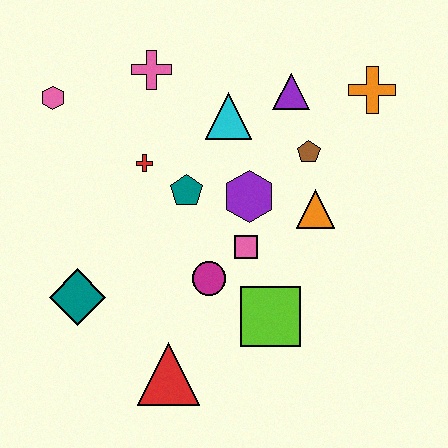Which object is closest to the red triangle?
The magenta circle is closest to the red triangle.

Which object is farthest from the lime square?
The pink hexagon is farthest from the lime square.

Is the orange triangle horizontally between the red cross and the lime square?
No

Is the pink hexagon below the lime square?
No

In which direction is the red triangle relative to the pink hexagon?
The red triangle is below the pink hexagon.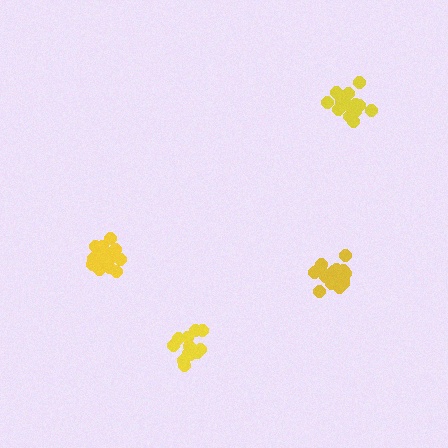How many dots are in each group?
Group 1: 18 dots, Group 2: 14 dots, Group 3: 15 dots, Group 4: 13 dots (60 total).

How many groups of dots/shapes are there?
There are 4 groups.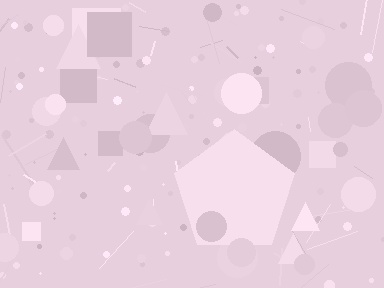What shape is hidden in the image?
A pentagon is hidden in the image.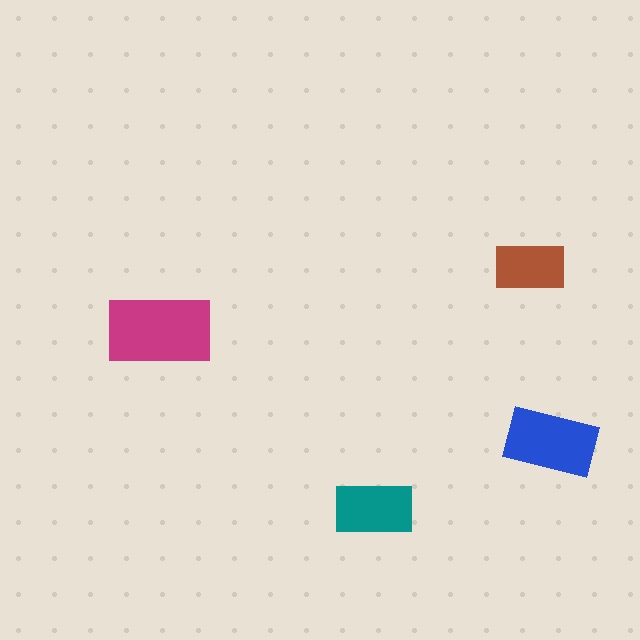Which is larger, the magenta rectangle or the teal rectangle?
The magenta one.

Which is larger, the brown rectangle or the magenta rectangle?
The magenta one.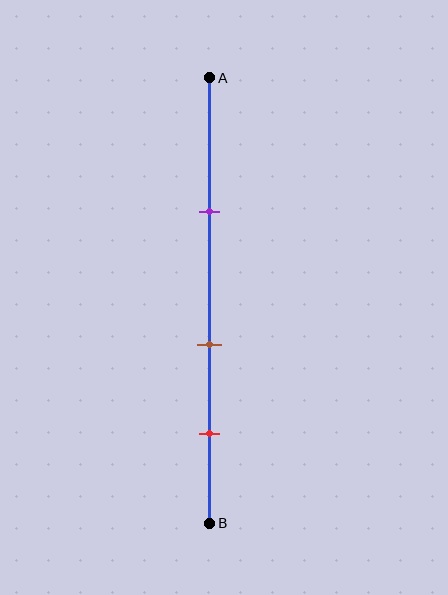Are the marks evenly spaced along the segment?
Yes, the marks are approximately evenly spaced.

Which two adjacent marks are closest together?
The brown and red marks are the closest adjacent pair.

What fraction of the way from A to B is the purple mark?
The purple mark is approximately 30% (0.3) of the way from A to B.